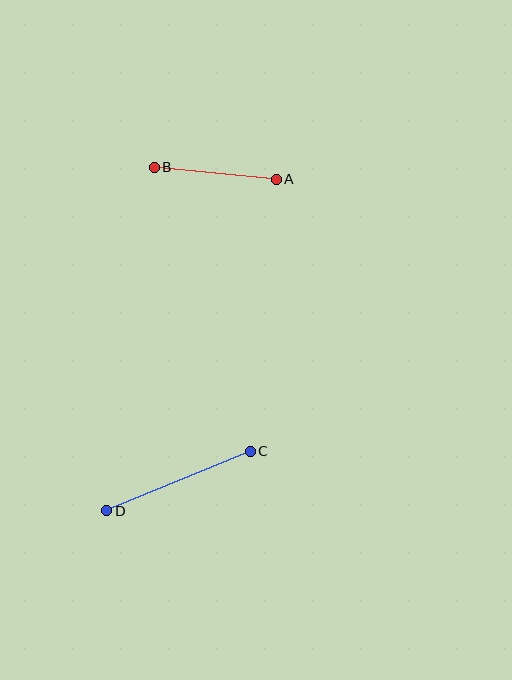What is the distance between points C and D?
The distance is approximately 155 pixels.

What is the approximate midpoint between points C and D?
The midpoint is at approximately (179, 481) pixels.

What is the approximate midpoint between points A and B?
The midpoint is at approximately (215, 173) pixels.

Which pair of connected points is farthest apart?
Points C and D are farthest apart.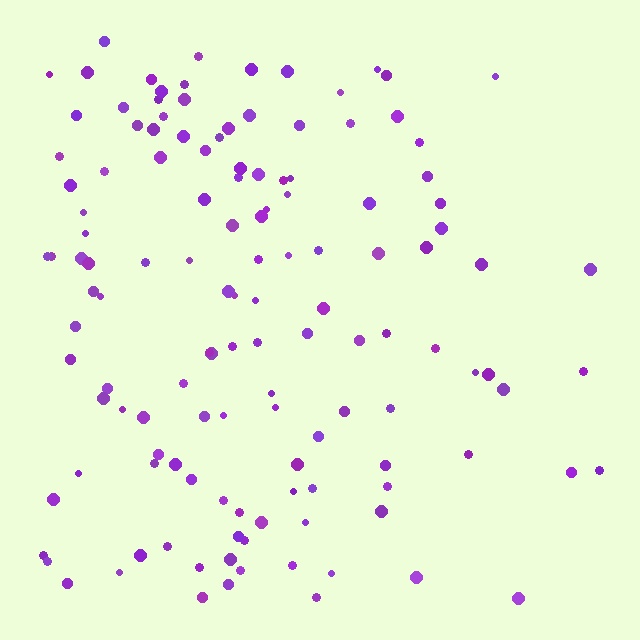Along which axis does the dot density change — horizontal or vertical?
Horizontal.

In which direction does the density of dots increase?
From right to left, with the left side densest.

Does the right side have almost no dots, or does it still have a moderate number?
Still a moderate number, just noticeably fewer than the left.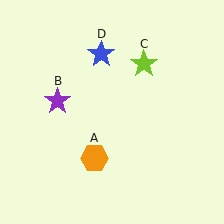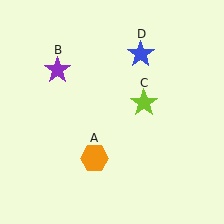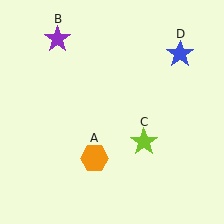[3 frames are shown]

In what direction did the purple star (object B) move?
The purple star (object B) moved up.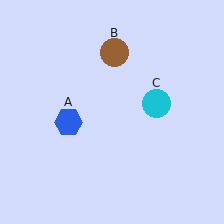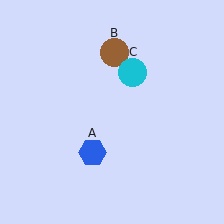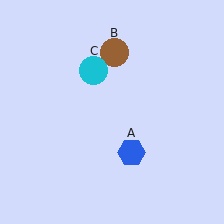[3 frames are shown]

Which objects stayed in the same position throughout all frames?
Brown circle (object B) remained stationary.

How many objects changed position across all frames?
2 objects changed position: blue hexagon (object A), cyan circle (object C).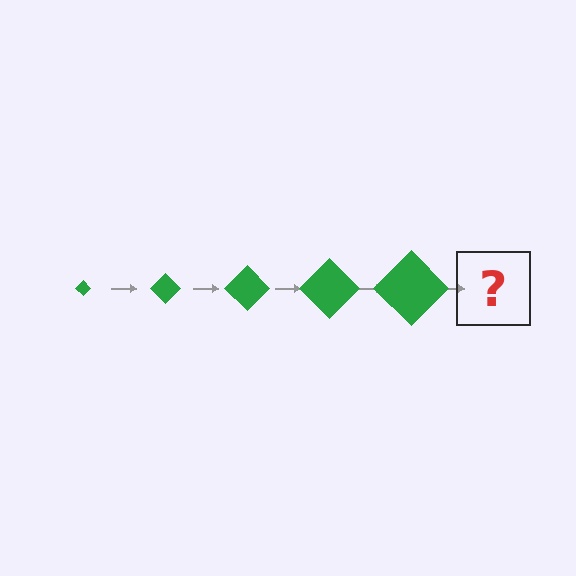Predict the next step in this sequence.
The next step is a green diamond, larger than the previous one.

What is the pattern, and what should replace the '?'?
The pattern is that the diamond gets progressively larger each step. The '?' should be a green diamond, larger than the previous one.